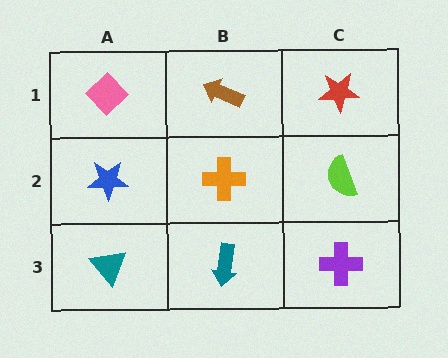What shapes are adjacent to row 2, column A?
A pink diamond (row 1, column A), a teal triangle (row 3, column A), an orange cross (row 2, column B).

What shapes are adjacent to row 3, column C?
A lime semicircle (row 2, column C), a teal arrow (row 3, column B).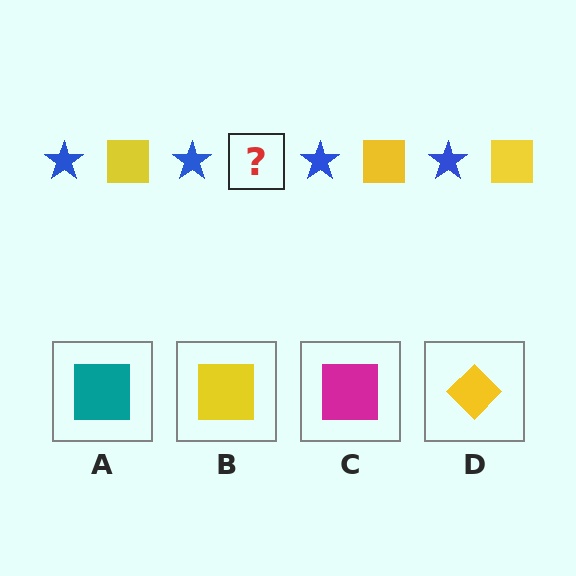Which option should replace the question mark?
Option B.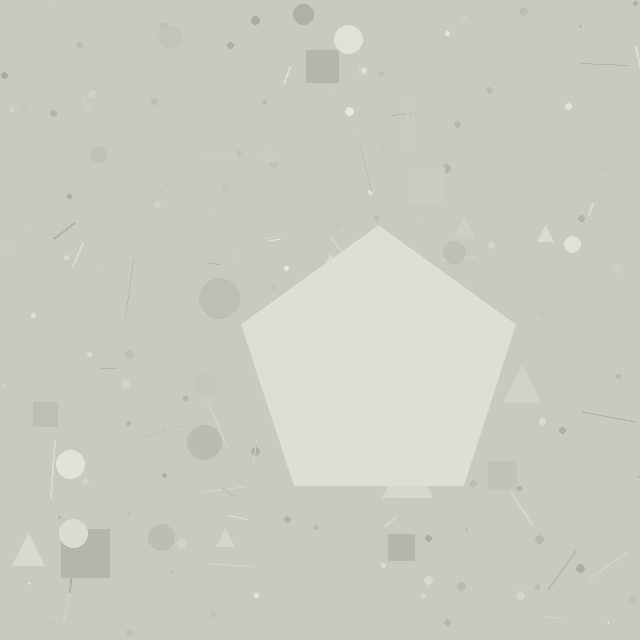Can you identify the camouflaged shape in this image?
The camouflaged shape is a pentagon.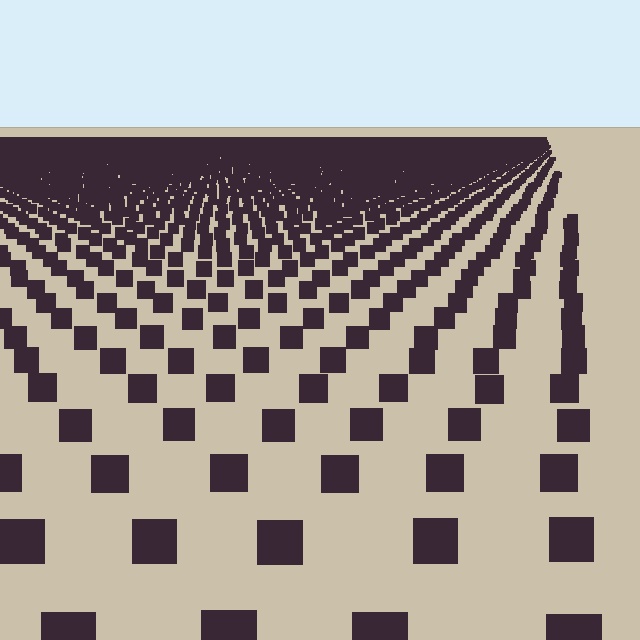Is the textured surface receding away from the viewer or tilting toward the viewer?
The surface is receding away from the viewer. Texture elements get smaller and denser toward the top.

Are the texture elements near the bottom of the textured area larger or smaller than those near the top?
Larger. Near the bottom, elements are closer to the viewer and appear at a bigger on-screen size.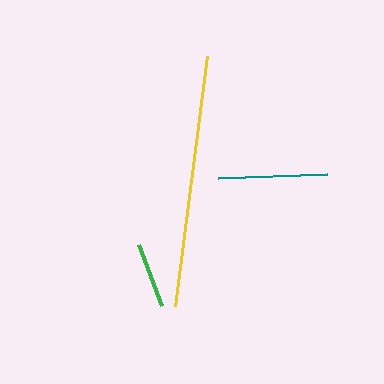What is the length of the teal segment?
The teal segment is approximately 109 pixels long.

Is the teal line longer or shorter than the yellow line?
The yellow line is longer than the teal line.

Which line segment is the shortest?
The green line is the shortest at approximately 66 pixels.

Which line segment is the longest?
The yellow line is the longest at approximately 252 pixels.